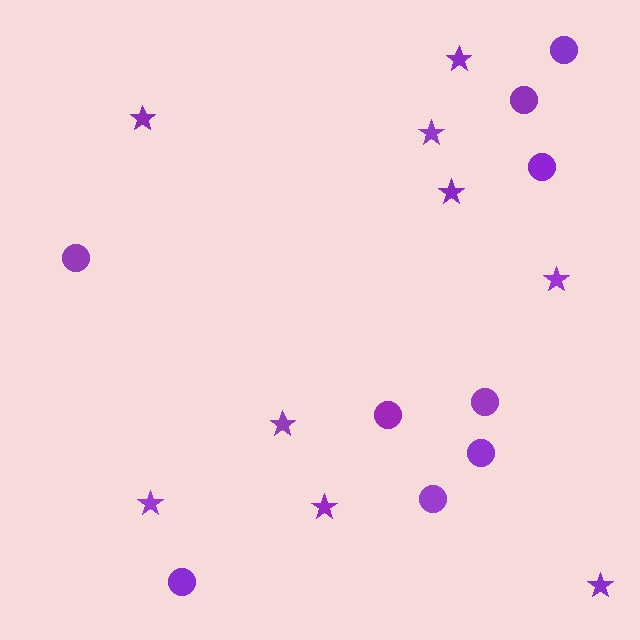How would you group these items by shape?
There are 2 groups: one group of stars (9) and one group of circles (9).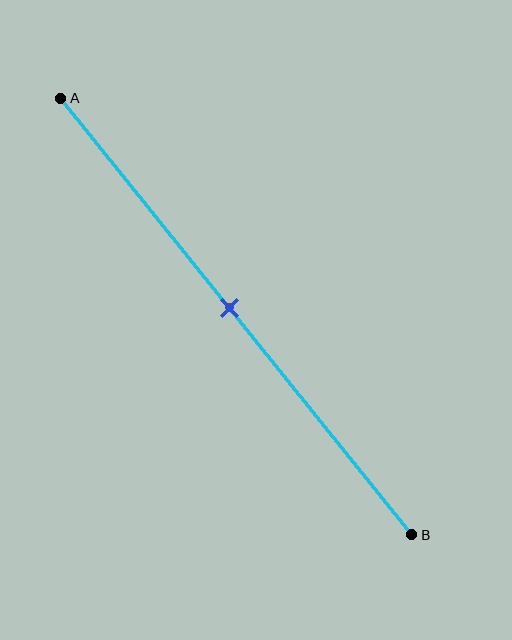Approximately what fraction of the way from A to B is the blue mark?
The blue mark is approximately 50% of the way from A to B.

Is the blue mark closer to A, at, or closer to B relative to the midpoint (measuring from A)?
The blue mark is approximately at the midpoint of segment AB.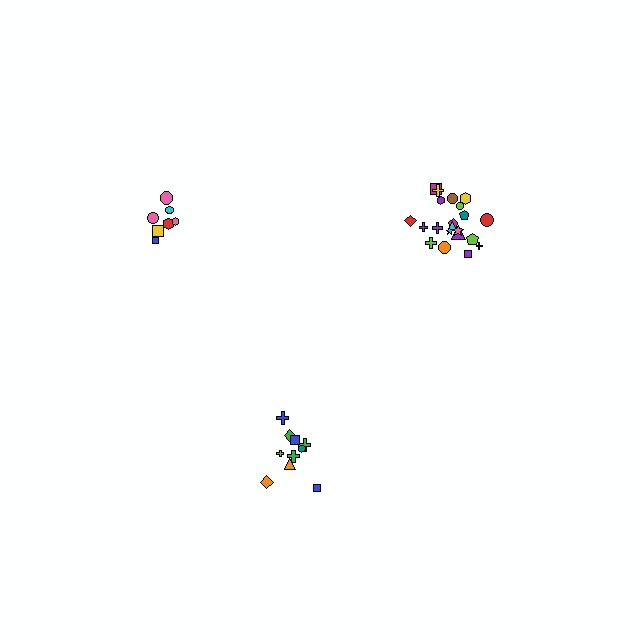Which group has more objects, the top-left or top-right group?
The top-right group.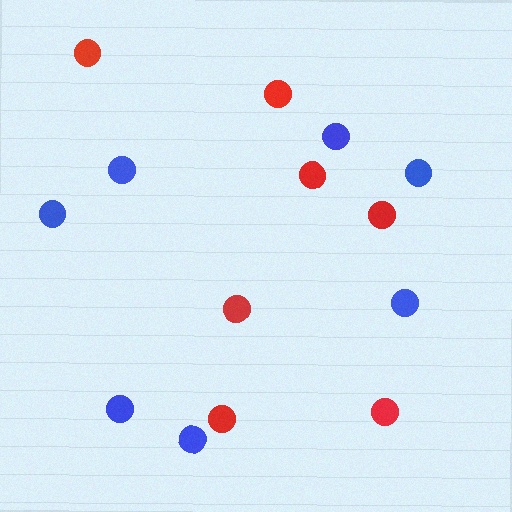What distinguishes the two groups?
There are 2 groups: one group of red circles (7) and one group of blue circles (7).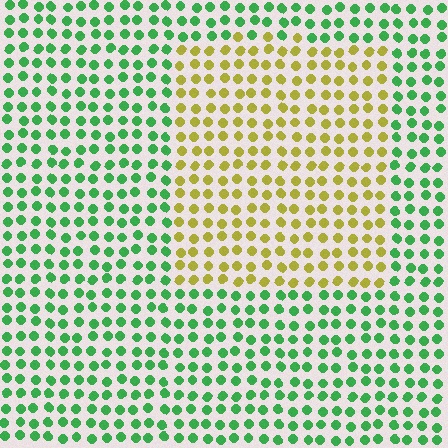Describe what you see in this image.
The image is filled with small green elements in a uniform arrangement. A rectangle-shaped region is visible where the elements are tinted to a slightly different hue, forming a subtle color boundary.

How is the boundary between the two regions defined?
The boundary is defined purely by a slight shift in hue (about 69 degrees). Spacing, size, and orientation are identical on both sides.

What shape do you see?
I see a rectangle.